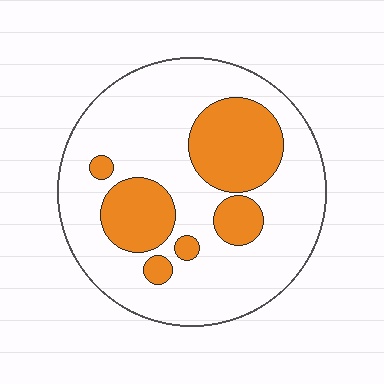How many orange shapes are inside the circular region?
6.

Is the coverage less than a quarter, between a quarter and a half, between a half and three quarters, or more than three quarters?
Between a quarter and a half.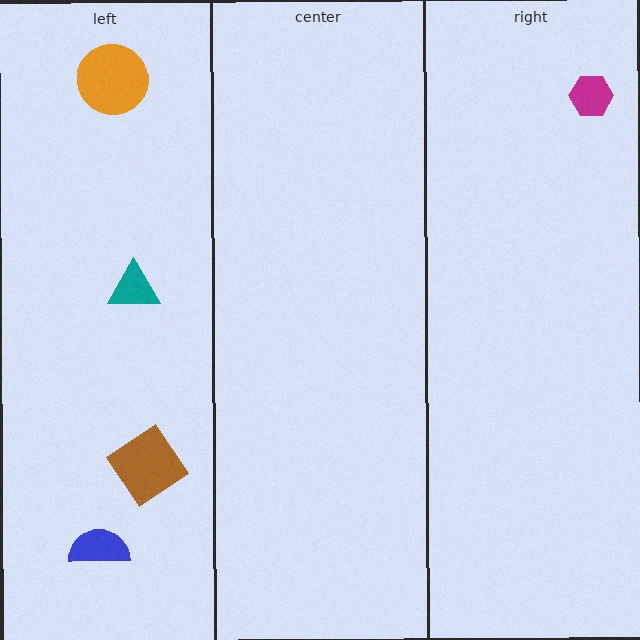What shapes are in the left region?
The blue semicircle, the teal triangle, the orange circle, the brown diamond.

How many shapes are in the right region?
1.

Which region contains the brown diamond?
The left region.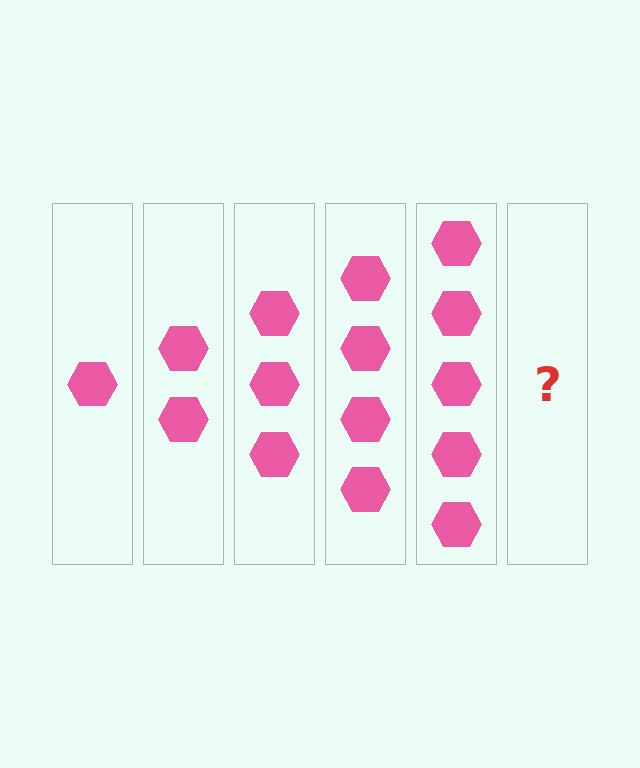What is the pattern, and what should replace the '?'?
The pattern is that each step adds one more hexagon. The '?' should be 6 hexagons.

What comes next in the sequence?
The next element should be 6 hexagons.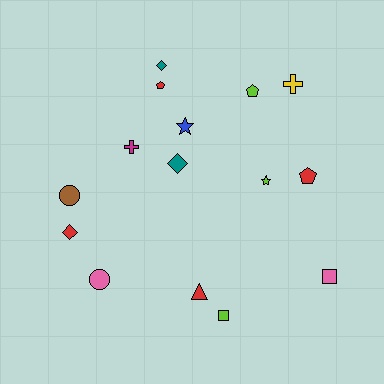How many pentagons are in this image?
There are 3 pentagons.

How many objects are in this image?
There are 15 objects.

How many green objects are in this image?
There are no green objects.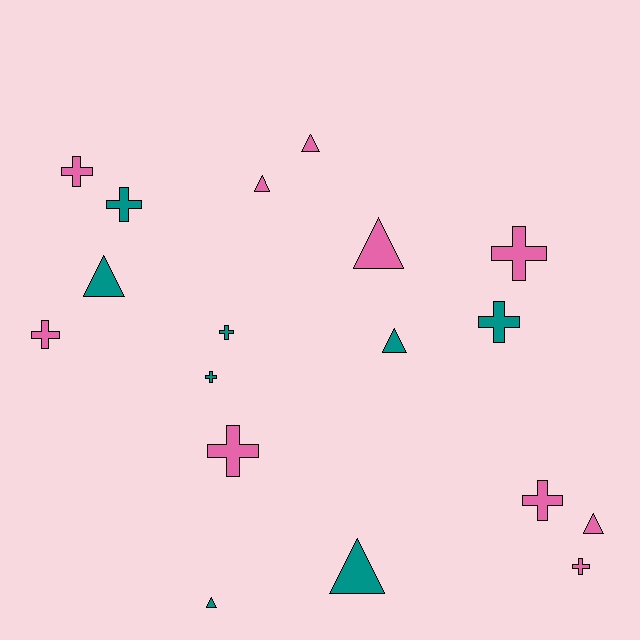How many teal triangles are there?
There are 4 teal triangles.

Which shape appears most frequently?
Cross, with 10 objects.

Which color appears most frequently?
Pink, with 10 objects.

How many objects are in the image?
There are 18 objects.